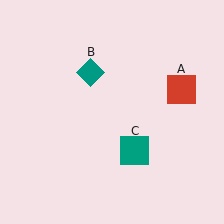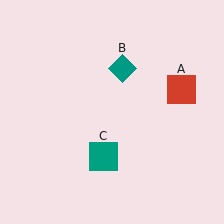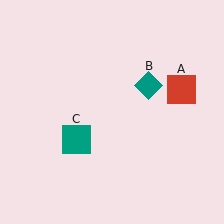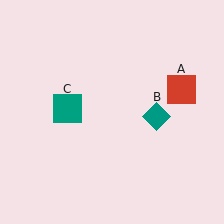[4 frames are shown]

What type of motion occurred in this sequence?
The teal diamond (object B), teal square (object C) rotated clockwise around the center of the scene.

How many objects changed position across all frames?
2 objects changed position: teal diamond (object B), teal square (object C).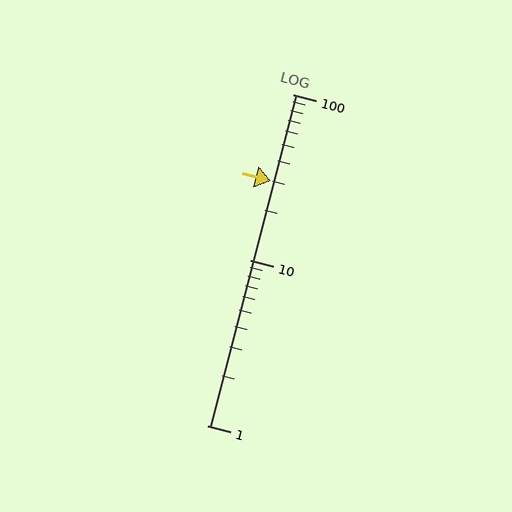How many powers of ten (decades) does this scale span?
The scale spans 2 decades, from 1 to 100.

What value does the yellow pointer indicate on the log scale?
The pointer indicates approximately 30.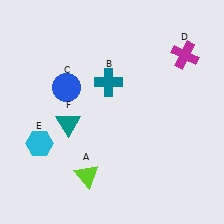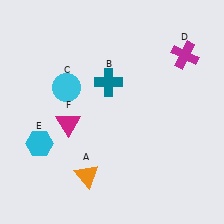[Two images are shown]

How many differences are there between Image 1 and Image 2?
There are 3 differences between the two images.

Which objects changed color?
A changed from lime to orange. C changed from blue to cyan. F changed from teal to magenta.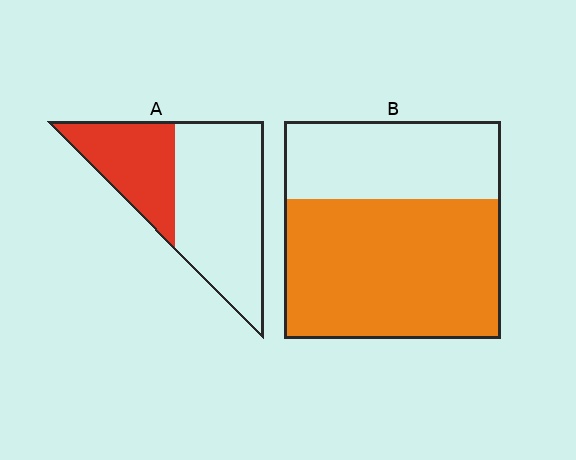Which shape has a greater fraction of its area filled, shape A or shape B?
Shape B.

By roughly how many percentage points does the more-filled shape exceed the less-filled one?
By roughly 30 percentage points (B over A).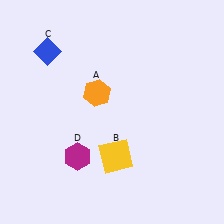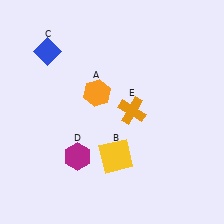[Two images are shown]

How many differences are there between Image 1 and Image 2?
There is 1 difference between the two images.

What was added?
An orange cross (E) was added in Image 2.